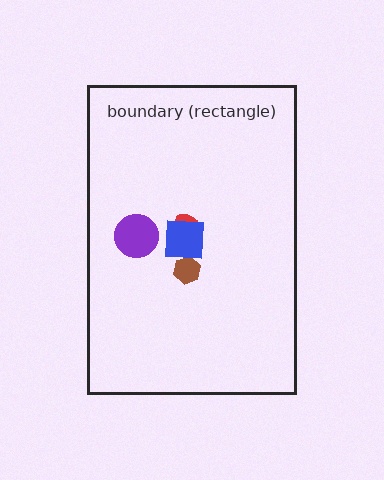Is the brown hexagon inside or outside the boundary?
Inside.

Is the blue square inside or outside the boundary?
Inside.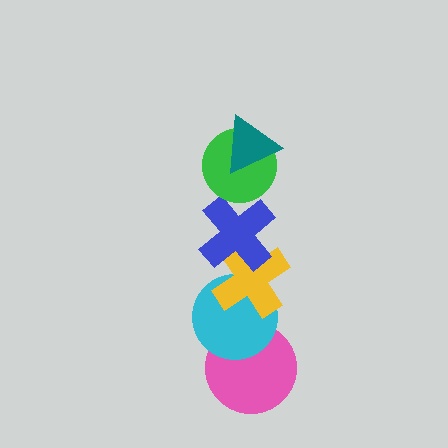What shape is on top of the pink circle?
The cyan circle is on top of the pink circle.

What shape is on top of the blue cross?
The green circle is on top of the blue cross.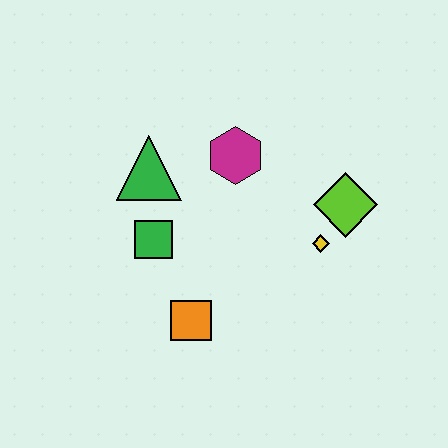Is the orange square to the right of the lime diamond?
No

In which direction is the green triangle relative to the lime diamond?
The green triangle is to the left of the lime diamond.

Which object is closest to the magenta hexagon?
The green triangle is closest to the magenta hexagon.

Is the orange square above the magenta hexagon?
No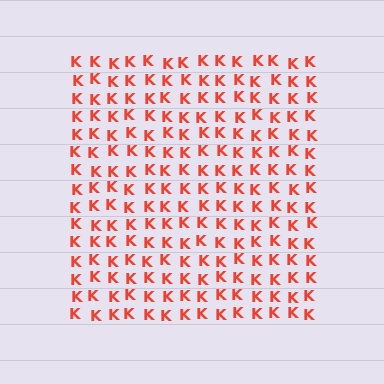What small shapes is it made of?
It is made of small letter K's.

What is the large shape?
The large shape is a square.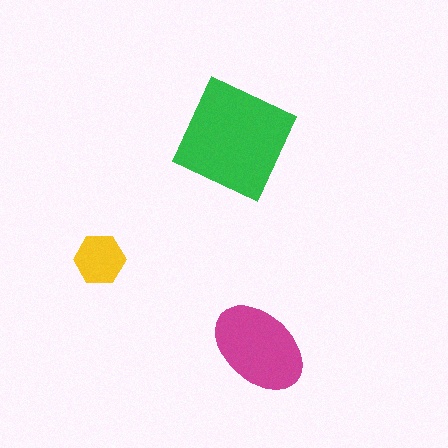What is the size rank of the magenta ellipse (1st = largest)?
2nd.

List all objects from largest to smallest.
The green square, the magenta ellipse, the yellow hexagon.